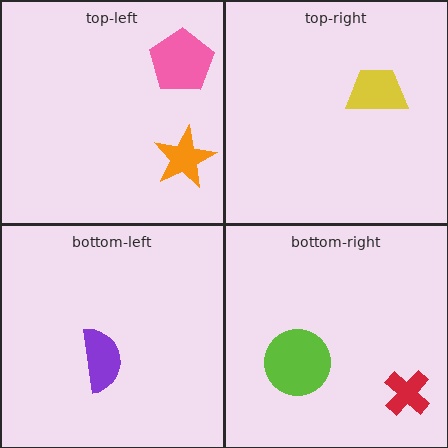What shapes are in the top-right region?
The yellow trapezoid.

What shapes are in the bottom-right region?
The lime circle, the red cross.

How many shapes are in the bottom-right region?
2.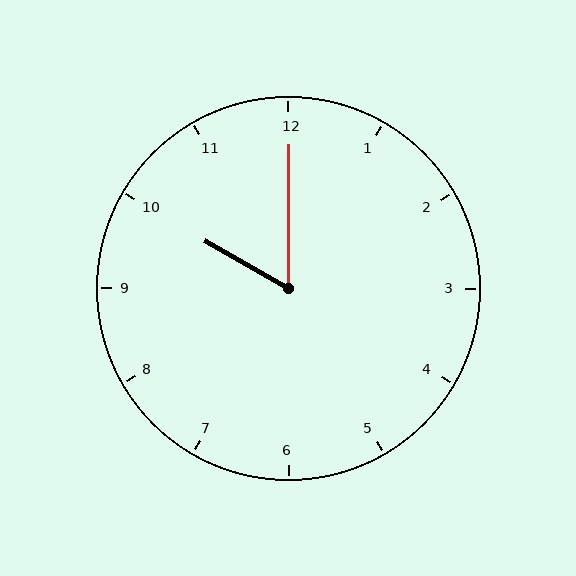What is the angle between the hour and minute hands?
Approximately 60 degrees.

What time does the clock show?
10:00.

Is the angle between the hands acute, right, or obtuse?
It is acute.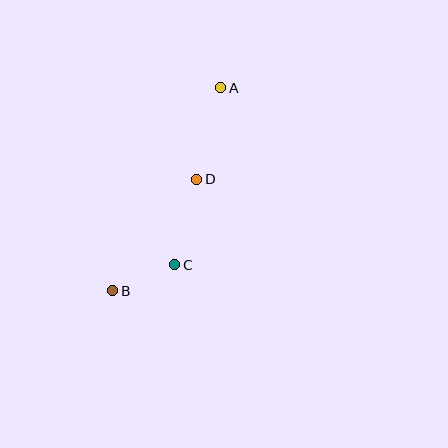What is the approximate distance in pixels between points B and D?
The distance between B and D is approximately 140 pixels.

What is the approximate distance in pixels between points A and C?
The distance between A and C is approximately 183 pixels.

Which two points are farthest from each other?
Points A and B are farthest from each other.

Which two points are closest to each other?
Points B and C are closest to each other.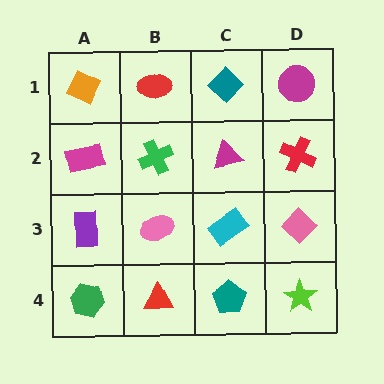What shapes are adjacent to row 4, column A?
A purple rectangle (row 3, column A), a red triangle (row 4, column B).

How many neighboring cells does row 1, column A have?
2.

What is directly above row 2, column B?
A red ellipse.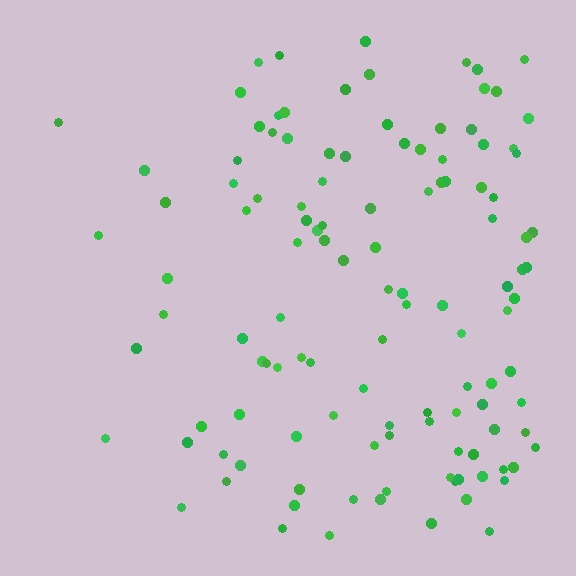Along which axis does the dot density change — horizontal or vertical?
Horizontal.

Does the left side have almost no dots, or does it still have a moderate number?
Still a moderate number, just noticeably fewer than the right.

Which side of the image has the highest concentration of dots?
The right.